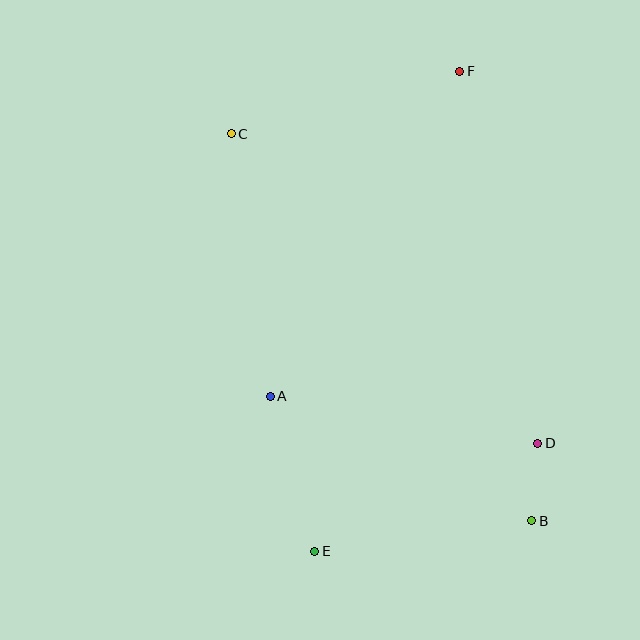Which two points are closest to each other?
Points B and D are closest to each other.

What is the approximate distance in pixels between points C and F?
The distance between C and F is approximately 237 pixels.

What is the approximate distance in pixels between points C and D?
The distance between C and D is approximately 436 pixels.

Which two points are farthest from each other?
Points E and F are farthest from each other.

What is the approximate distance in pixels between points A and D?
The distance between A and D is approximately 272 pixels.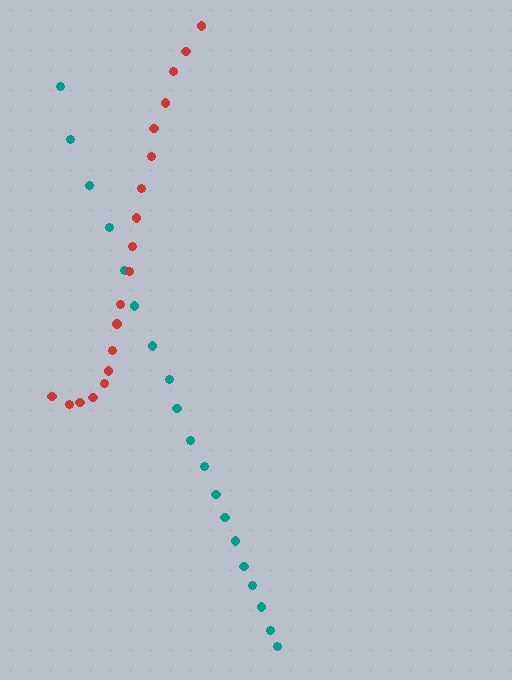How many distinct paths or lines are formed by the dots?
There are 2 distinct paths.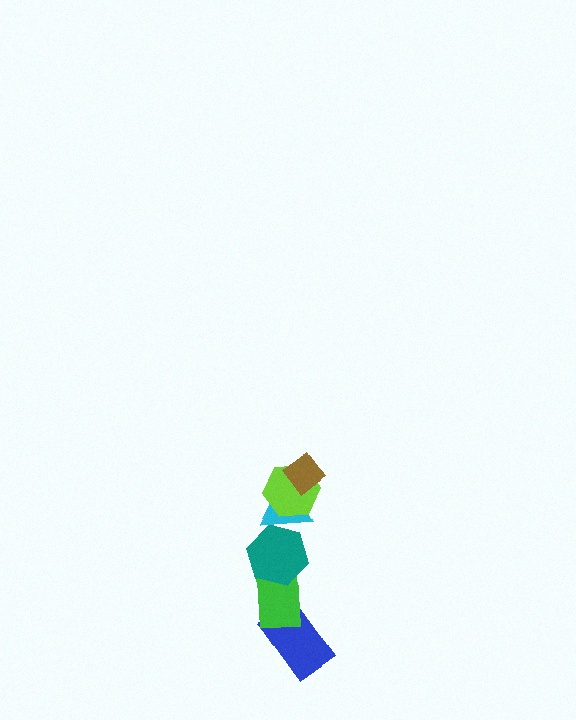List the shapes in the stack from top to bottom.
From top to bottom: the brown diamond, the lime hexagon, the cyan triangle, the teal hexagon, the green rectangle, the blue rectangle.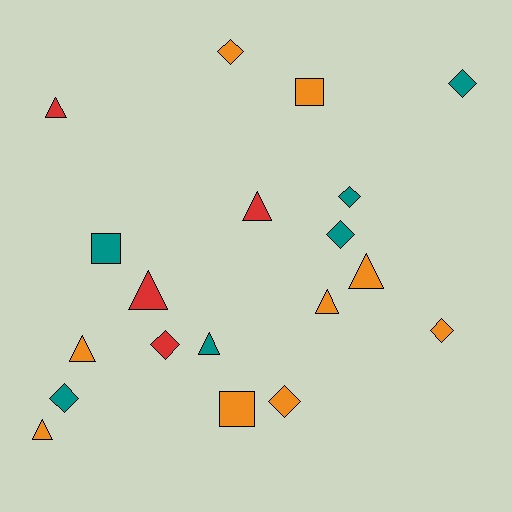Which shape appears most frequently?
Diamond, with 8 objects.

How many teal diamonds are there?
There are 4 teal diamonds.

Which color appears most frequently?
Orange, with 9 objects.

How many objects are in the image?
There are 19 objects.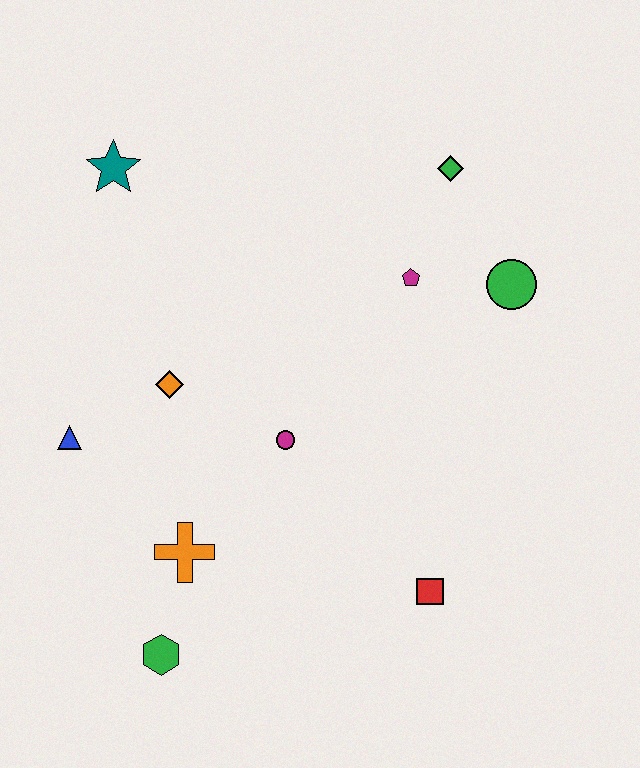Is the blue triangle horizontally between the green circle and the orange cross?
No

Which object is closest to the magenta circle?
The orange diamond is closest to the magenta circle.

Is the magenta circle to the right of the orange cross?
Yes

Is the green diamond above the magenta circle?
Yes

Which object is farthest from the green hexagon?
The green diamond is farthest from the green hexagon.